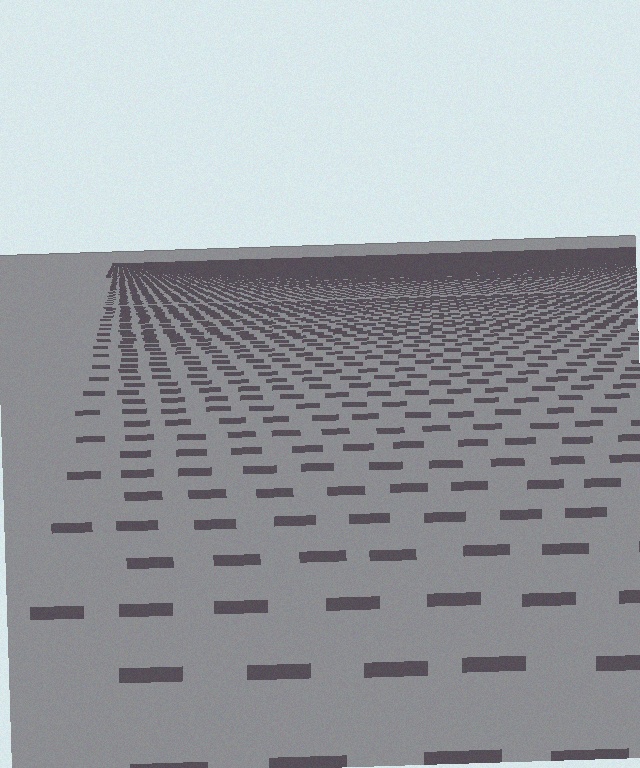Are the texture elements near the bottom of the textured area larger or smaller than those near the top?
Larger. Near the bottom, elements are closer to the viewer and appear at a bigger on-screen size.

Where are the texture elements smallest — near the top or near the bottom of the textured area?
Near the top.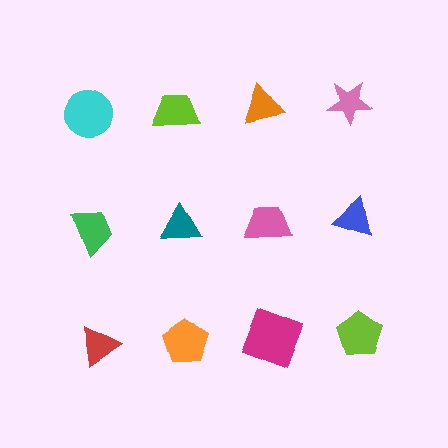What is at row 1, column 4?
A pink star.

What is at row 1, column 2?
A lime trapezoid.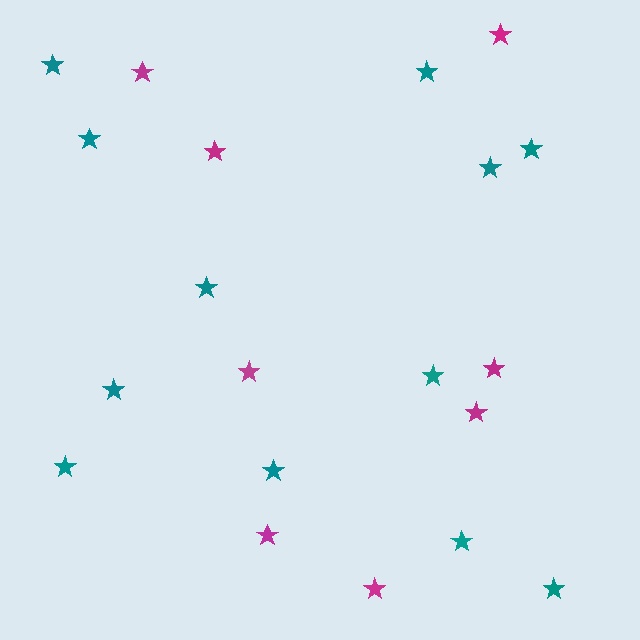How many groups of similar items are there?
There are 2 groups: one group of teal stars (12) and one group of magenta stars (8).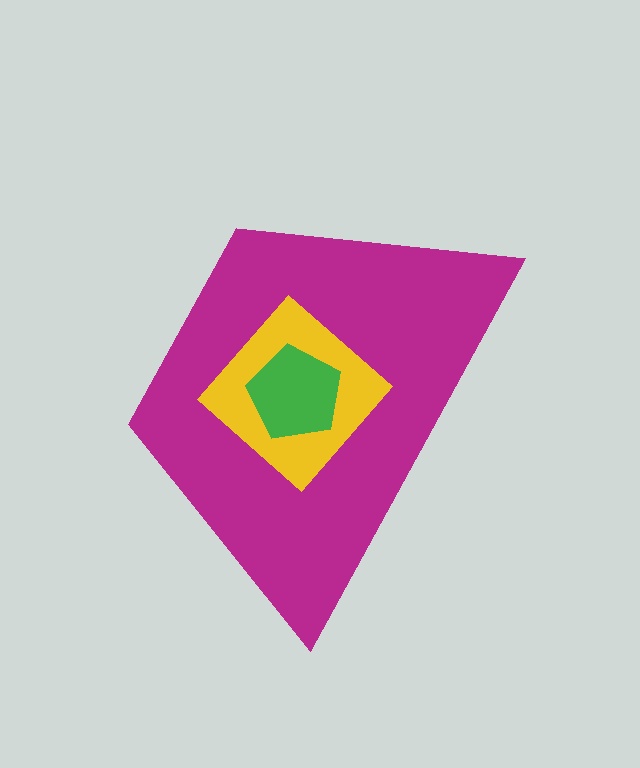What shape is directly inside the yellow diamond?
The green pentagon.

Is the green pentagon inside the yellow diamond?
Yes.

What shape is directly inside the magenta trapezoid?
The yellow diamond.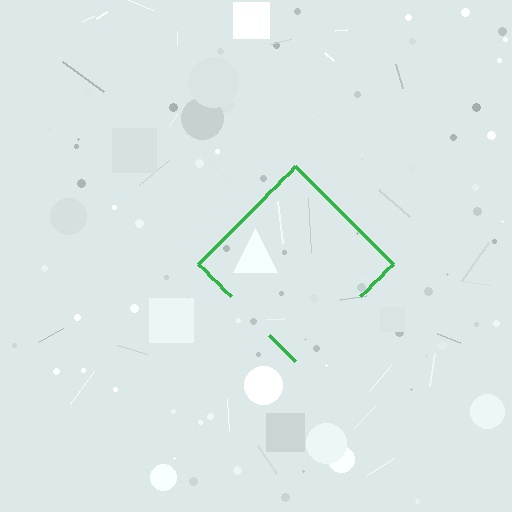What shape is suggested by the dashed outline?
The dashed outline suggests a diamond.